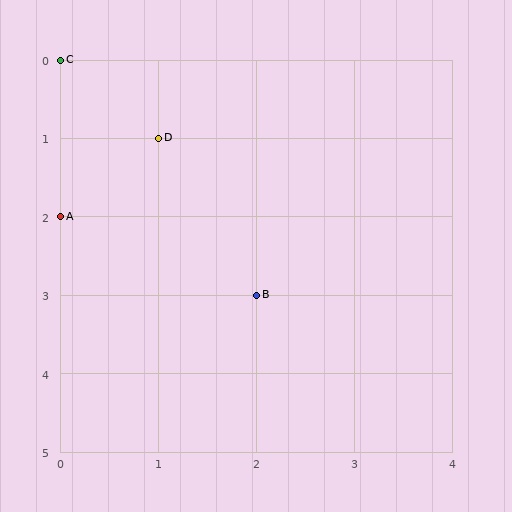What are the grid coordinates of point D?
Point D is at grid coordinates (1, 1).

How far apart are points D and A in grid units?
Points D and A are 1 column and 1 row apart (about 1.4 grid units diagonally).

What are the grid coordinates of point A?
Point A is at grid coordinates (0, 2).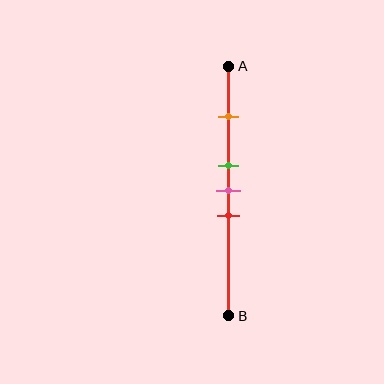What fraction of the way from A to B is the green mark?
The green mark is approximately 40% (0.4) of the way from A to B.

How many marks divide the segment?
There are 4 marks dividing the segment.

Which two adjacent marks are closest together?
The green and pink marks are the closest adjacent pair.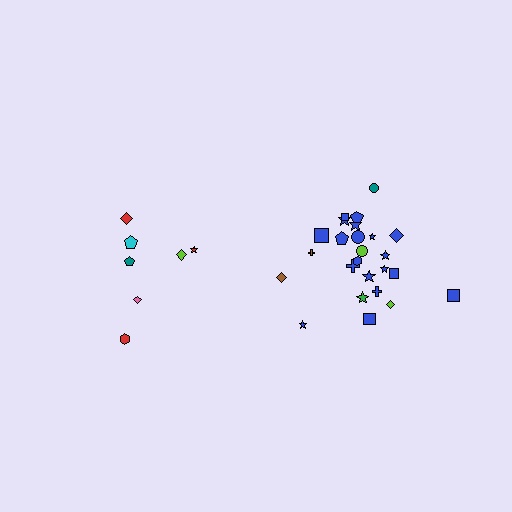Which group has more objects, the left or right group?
The right group.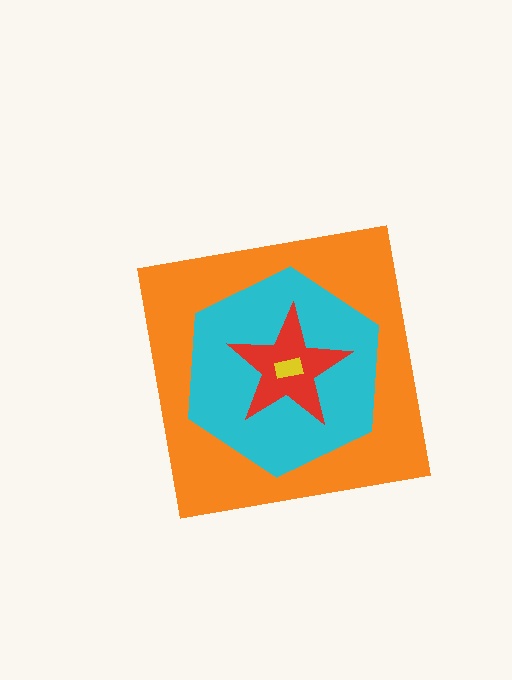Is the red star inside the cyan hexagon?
Yes.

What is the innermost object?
The yellow rectangle.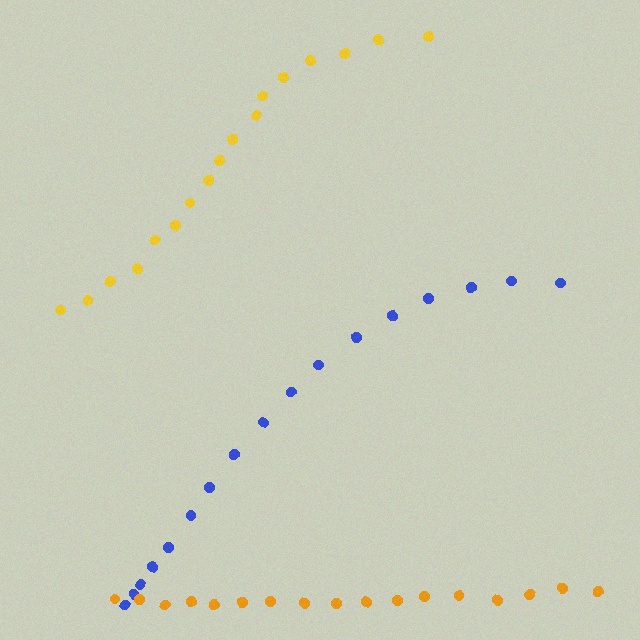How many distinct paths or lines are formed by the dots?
There are 3 distinct paths.